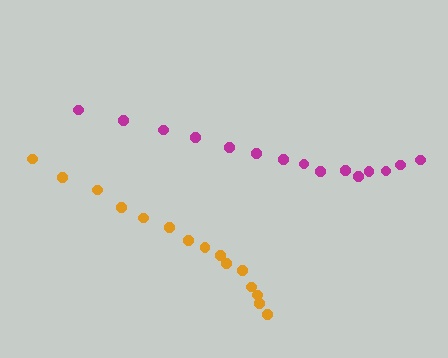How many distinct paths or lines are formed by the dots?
There are 2 distinct paths.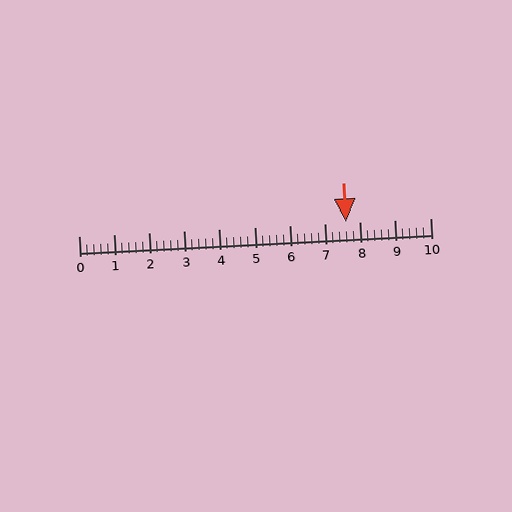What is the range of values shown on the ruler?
The ruler shows values from 0 to 10.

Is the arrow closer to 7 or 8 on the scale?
The arrow is closer to 8.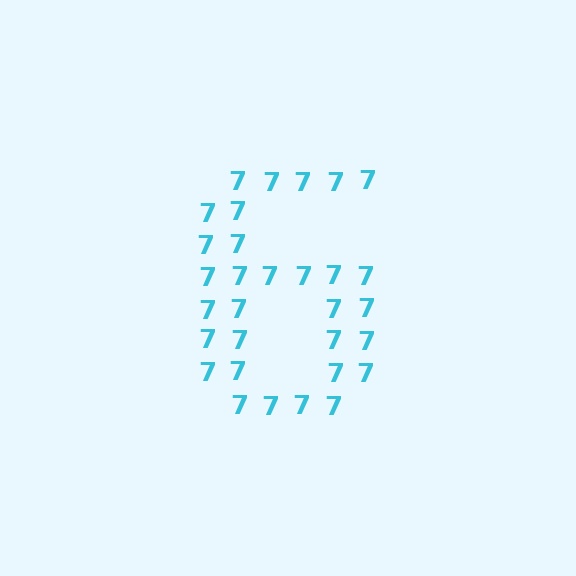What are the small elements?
The small elements are digit 7's.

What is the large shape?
The large shape is the digit 6.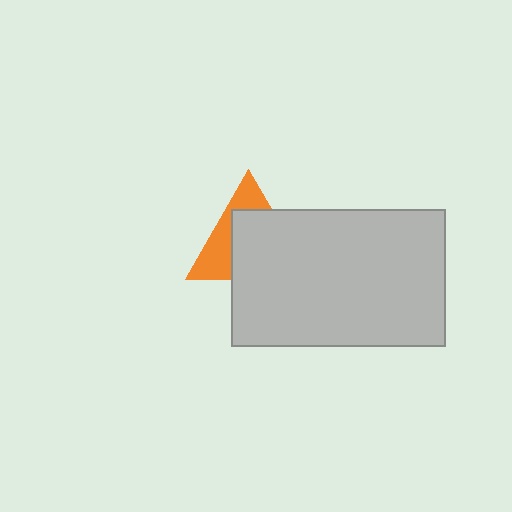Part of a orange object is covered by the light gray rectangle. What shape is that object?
It is a triangle.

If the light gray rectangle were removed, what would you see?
You would see the complete orange triangle.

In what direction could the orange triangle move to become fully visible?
The orange triangle could move toward the upper-left. That would shift it out from behind the light gray rectangle entirely.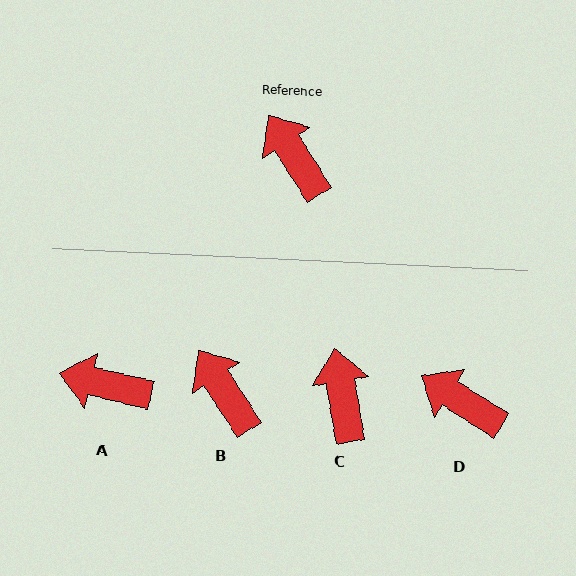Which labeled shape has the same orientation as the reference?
B.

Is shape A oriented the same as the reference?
No, it is off by about 44 degrees.